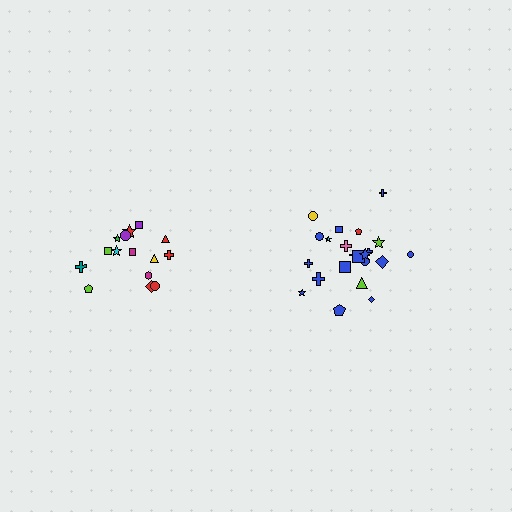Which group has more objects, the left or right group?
The right group.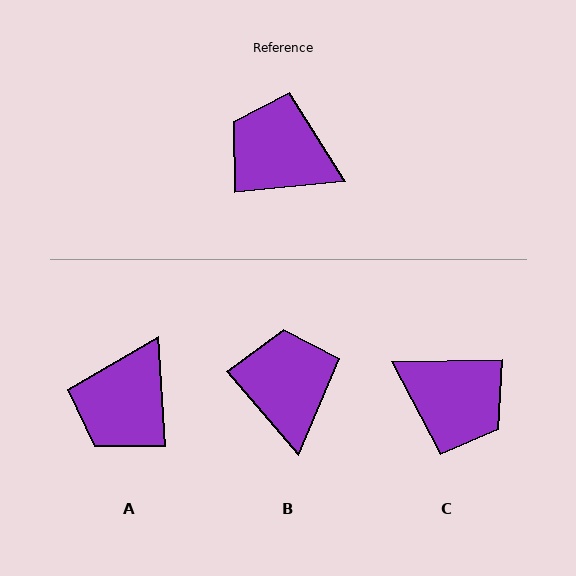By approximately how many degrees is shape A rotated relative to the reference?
Approximately 88 degrees counter-clockwise.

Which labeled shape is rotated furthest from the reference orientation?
C, about 176 degrees away.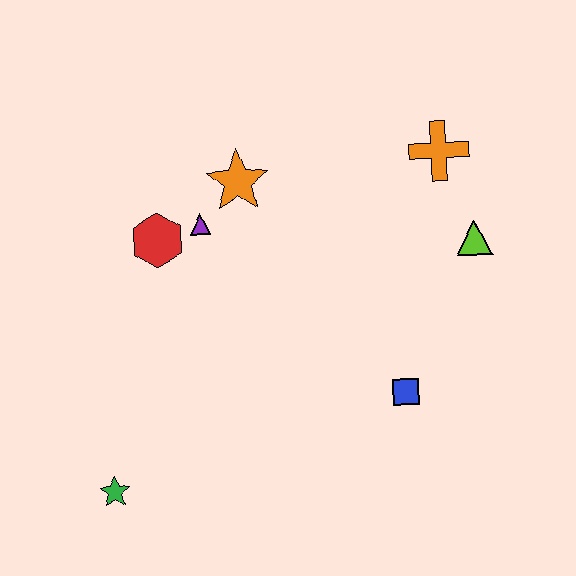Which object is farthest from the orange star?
The green star is farthest from the orange star.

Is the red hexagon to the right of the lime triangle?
No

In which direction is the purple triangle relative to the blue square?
The purple triangle is to the left of the blue square.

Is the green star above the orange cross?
No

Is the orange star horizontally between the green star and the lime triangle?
Yes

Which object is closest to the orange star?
The purple triangle is closest to the orange star.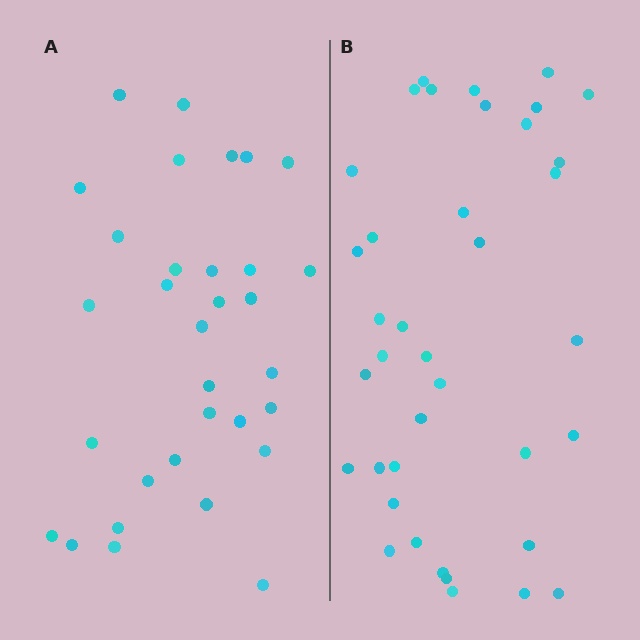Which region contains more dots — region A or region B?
Region B (the right region) has more dots.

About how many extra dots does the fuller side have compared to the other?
Region B has about 6 more dots than region A.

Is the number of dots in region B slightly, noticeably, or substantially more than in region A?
Region B has only slightly more — the two regions are fairly close. The ratio is roughly 1.2 to 1.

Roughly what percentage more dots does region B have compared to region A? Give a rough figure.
About 20% more.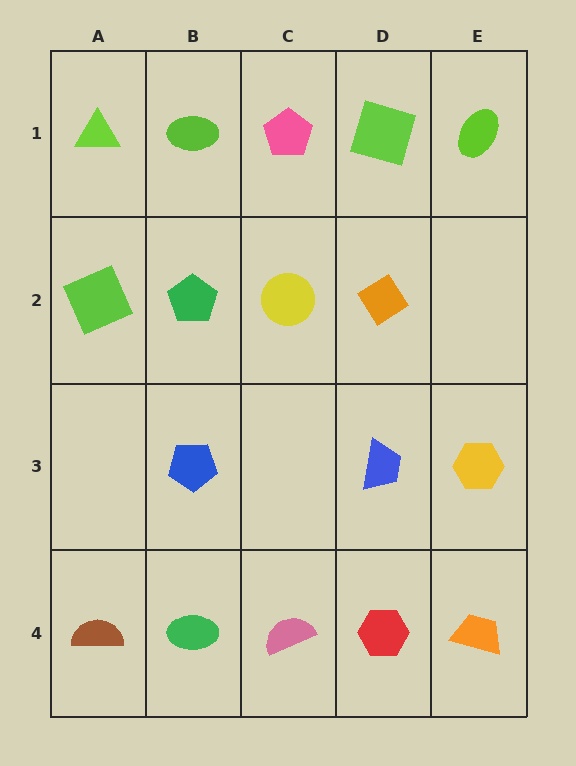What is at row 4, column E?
An orange trapezoid.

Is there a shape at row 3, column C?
No, that cell is empty.